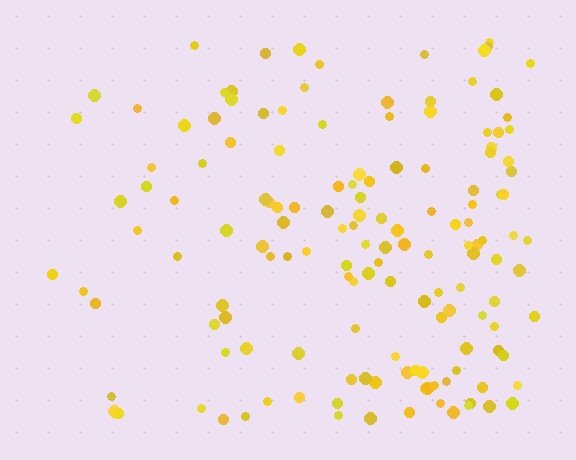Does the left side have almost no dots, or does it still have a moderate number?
Still a moderate number, just noticeably fewer than the right.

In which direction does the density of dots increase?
From left to right, with the right side densest.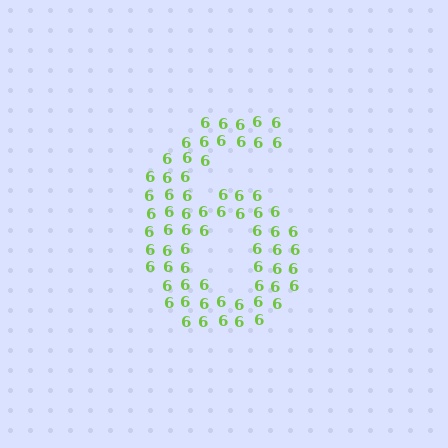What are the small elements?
The small elements are digit 6's.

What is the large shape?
The large shape is the digit 6.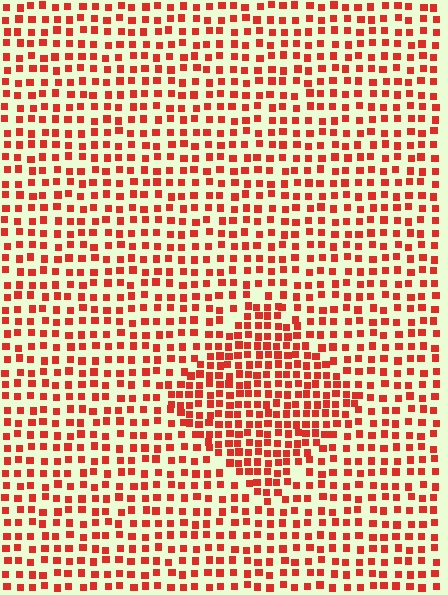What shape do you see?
I see a diamond.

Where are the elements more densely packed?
The elements are more densely packed inside the diamond boundary.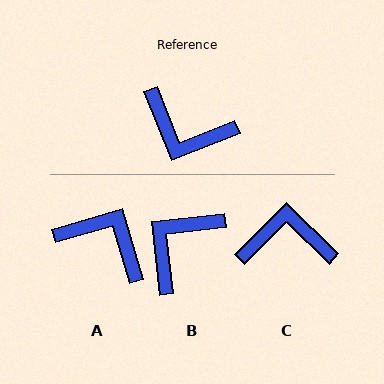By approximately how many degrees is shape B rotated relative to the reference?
Approximately 105 degrees clockwise.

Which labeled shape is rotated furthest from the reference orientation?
A, about 175 degrees away.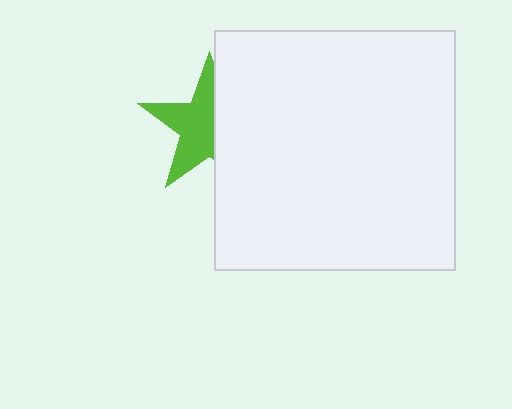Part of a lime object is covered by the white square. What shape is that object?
It is a star.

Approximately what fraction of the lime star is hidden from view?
Roughly 44% of the lime star is hidden behind the white square.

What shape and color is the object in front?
The object in front is a white square.